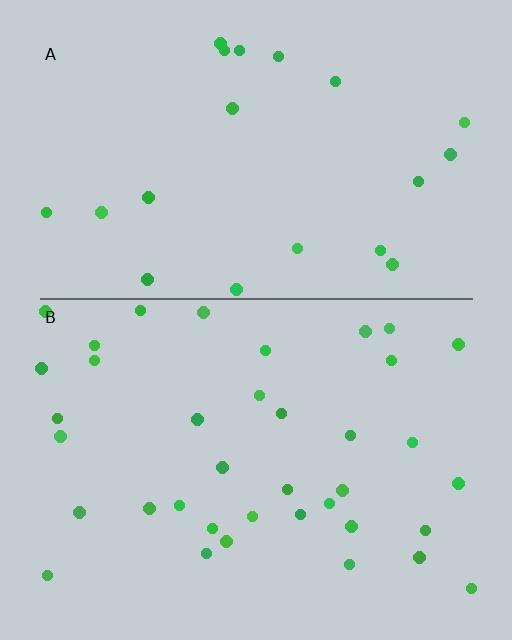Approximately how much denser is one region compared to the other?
Approximately 1.9× — region B over region A.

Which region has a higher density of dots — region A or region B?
B (the bottom).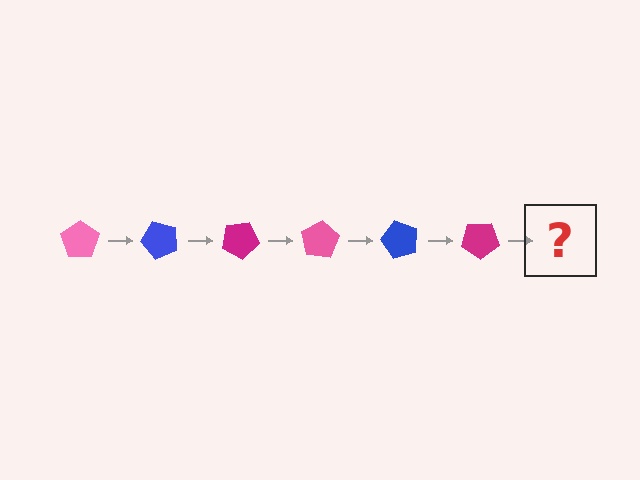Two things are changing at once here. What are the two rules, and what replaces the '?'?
The two rules are that it rotates 50 degrees each step and the color cycles through pink, blue, and magenta. The '?' should be a pink pentagon, rotated 300 degrees from the start.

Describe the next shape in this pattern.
It should be a pink pentagon, rotated 300 degrees from the start.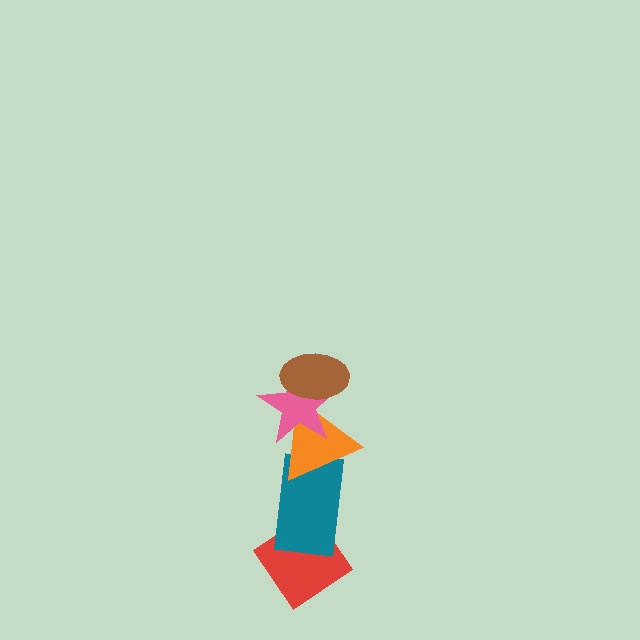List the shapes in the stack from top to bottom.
From top to bottom: the brown ellipse, the pink star, the orange triangle, the teal rectangle, the red diamond.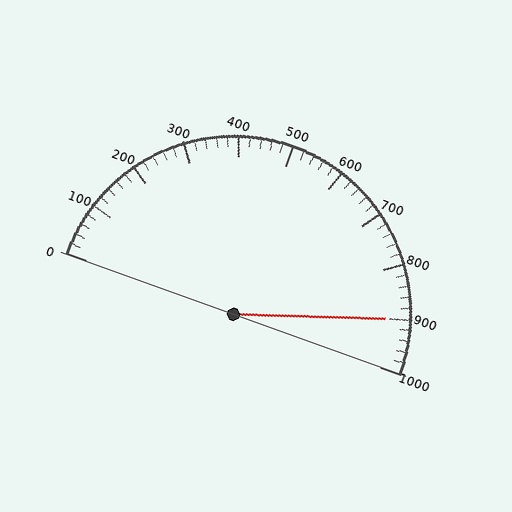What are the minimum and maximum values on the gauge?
The gauge ranges from 0 to 1000.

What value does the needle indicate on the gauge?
The needle indicates approximately 900.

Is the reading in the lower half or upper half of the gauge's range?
The reading is in the upper half of the range (0 to 1000).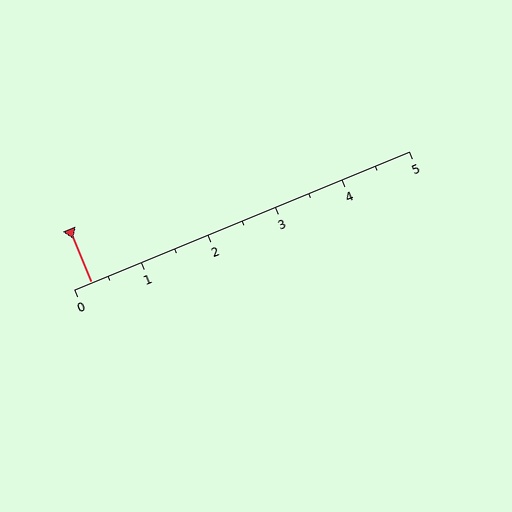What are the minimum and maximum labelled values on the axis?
The axis runs from 0 to 5.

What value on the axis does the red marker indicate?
The marker indicates approximately 0.2.